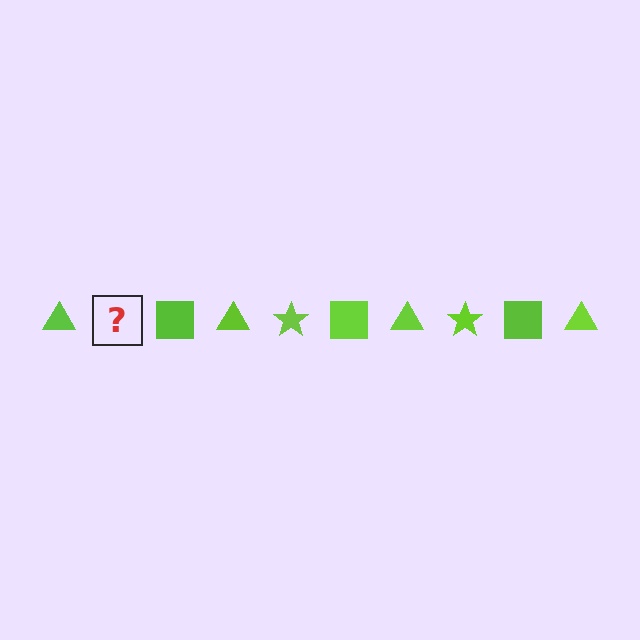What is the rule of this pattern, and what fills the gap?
The rule is that the pattern cycles through triangle, star, square shapes in lime. The gap should be filled with a lime star.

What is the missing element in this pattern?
The missing element is a lime star.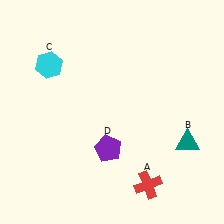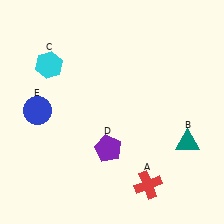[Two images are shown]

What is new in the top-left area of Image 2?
A blue circle (E) was added in the top-left area of Image 2.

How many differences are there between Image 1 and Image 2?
There is 1 difference between the two images.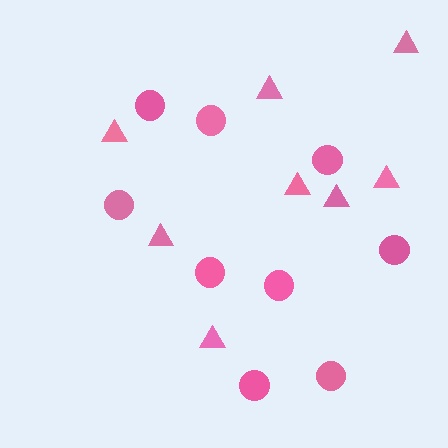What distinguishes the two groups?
There are 2 groups: one group of triangles (8) and one group of circles (9).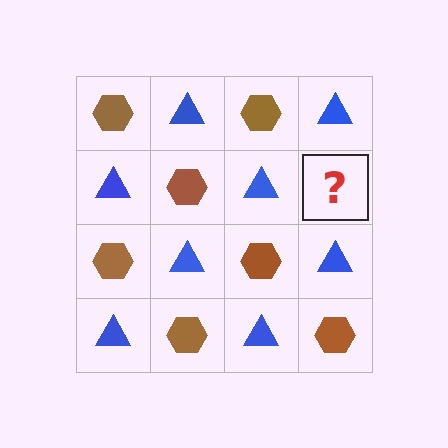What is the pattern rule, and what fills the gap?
The rule is that it alternates brown hexagon and blue triangle in a checkerboard pattern. The gap should be filled with a brown hexagon.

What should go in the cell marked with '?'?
The missing cell should contain a brown hexagon.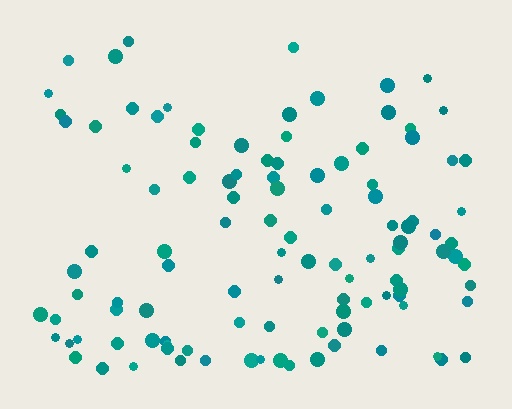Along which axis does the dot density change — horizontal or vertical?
Vertical.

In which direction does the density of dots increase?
From top to bottom, with the bottom side densest.